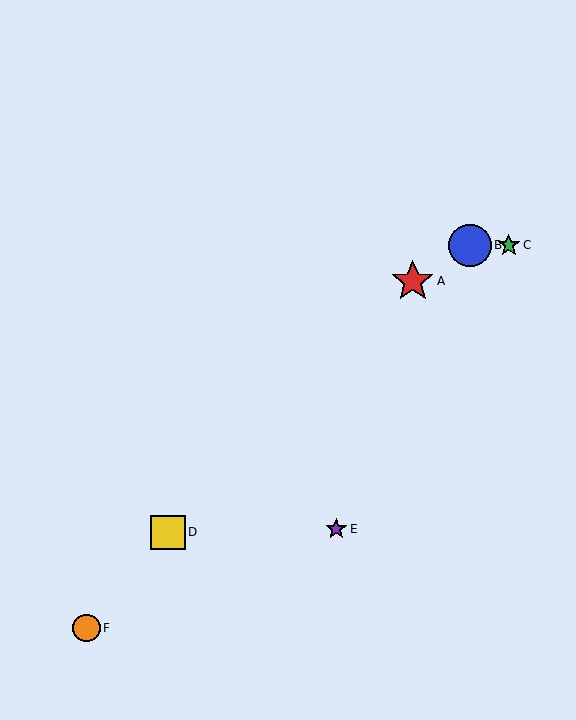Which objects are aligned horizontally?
Objects B, C are aligned horizontally.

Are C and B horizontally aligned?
Yes, both are at y≈245.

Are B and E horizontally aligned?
No, B is at y≈245 and E is at y≈529.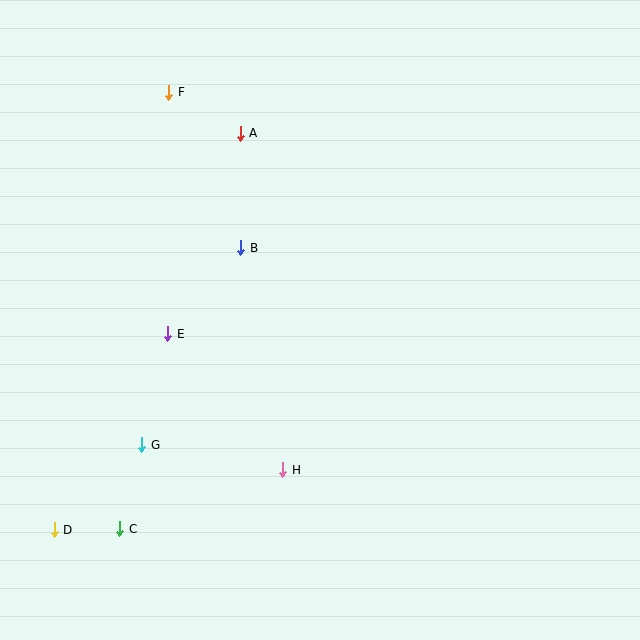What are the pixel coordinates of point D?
Point D is at (54, 530).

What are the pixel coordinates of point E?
Point E is at (168, 334).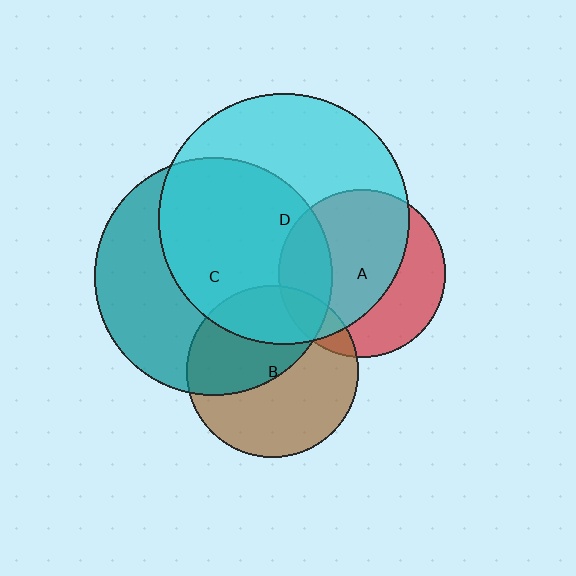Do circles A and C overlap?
Yes.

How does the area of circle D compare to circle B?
Approximately 2.1 times.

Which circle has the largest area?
Circle D (cyan).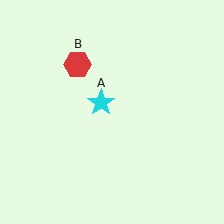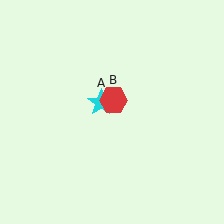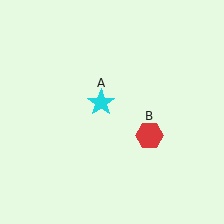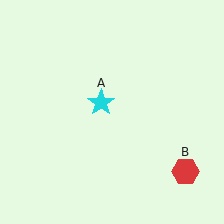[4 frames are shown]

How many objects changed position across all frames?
1 object changed position: red hexagon (object B).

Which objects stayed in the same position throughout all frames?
Cyan star (object A) remained stationary.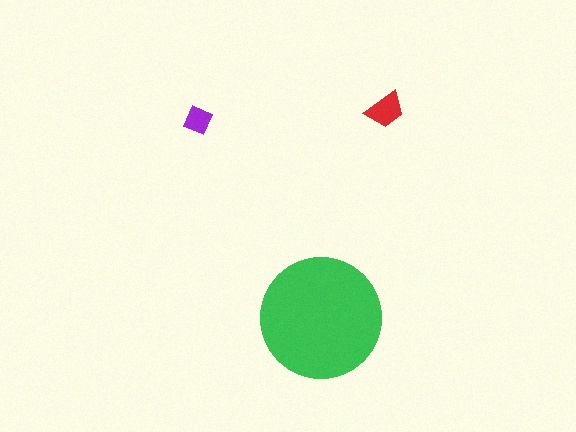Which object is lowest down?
The green circle is bottommost.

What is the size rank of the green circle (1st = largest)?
1st.